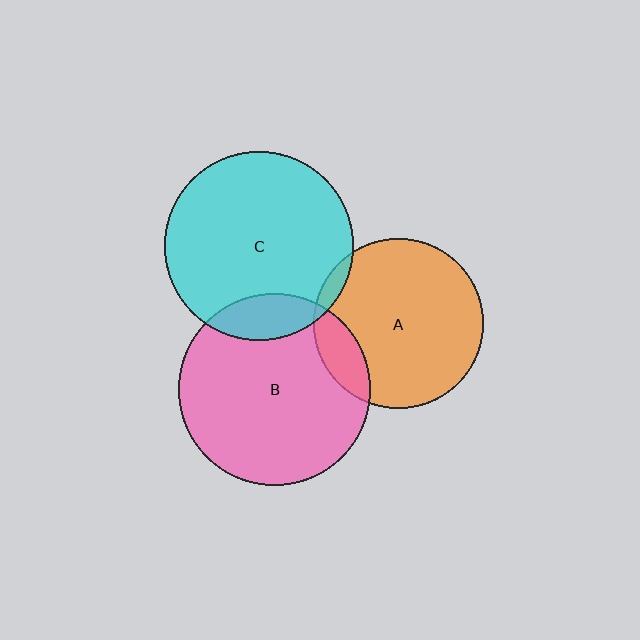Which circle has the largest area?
Circle B (pink).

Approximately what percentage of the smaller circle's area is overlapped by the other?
Approximately 15%.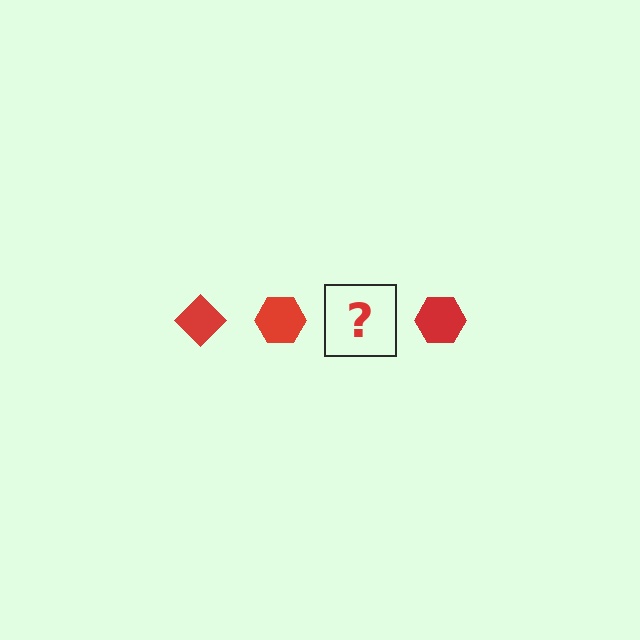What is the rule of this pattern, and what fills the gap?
The rule is that the pattern cycles through diamond, hexagon shapes in red. The gap should be filled with a red diamond.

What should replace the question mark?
The question mark should be replaced with a red diamond.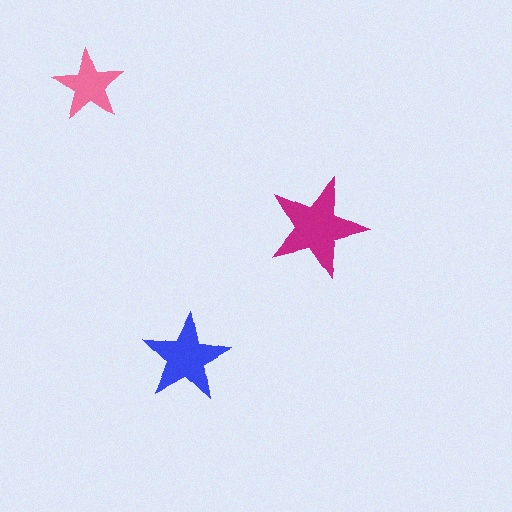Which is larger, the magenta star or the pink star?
The magenta one.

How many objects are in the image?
There are 3 objects in the image.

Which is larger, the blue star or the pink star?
The blue one.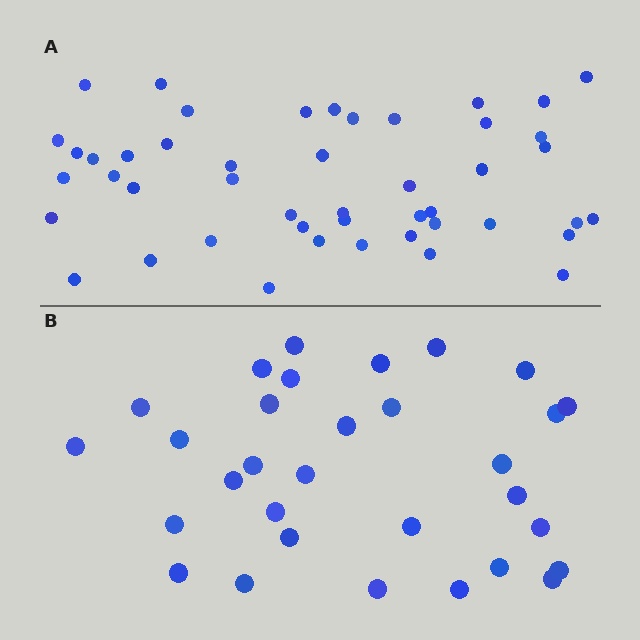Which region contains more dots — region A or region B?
Region A (the top region) has more dots.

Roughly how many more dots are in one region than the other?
Region A has approximately 15 more dots than region B.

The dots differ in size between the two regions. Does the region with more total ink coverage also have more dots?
No. Region B has more total ink coverage because its dots are larger, but region A actually contains more individual dots. Total area can be misleading — the number of items is what matters here.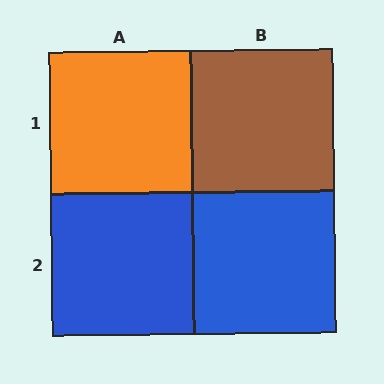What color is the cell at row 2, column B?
Blue.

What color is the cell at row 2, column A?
Blue.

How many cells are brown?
1 cell is brown.